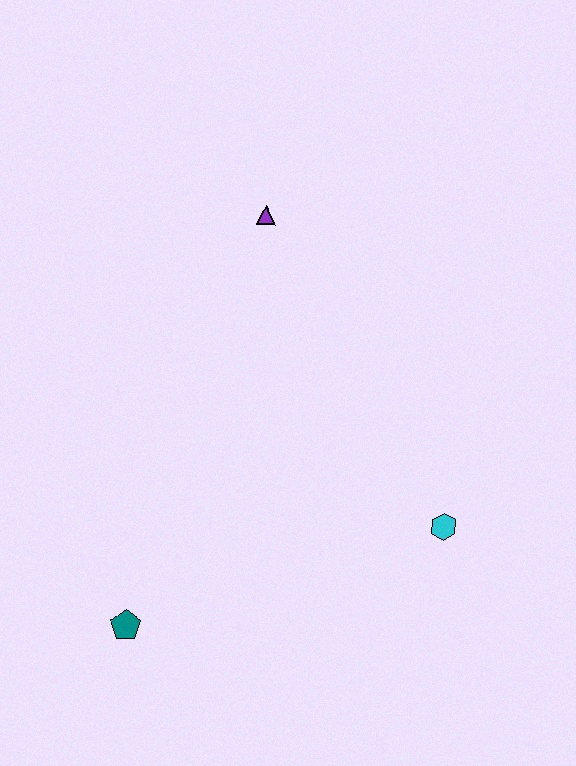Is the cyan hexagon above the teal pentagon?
Yes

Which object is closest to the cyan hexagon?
The teal pentagon is closest to the cyan hexagon.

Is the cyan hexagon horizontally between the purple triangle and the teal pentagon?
No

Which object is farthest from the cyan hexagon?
The purple triangle is farthest from the cyan hexagon.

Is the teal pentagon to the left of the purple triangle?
Yes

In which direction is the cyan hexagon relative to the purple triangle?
The cyan hexagon is below the purple triangle.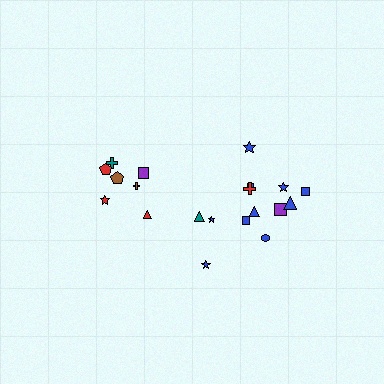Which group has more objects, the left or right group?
The right group.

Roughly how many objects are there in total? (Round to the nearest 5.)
Roughly 20 objects in total.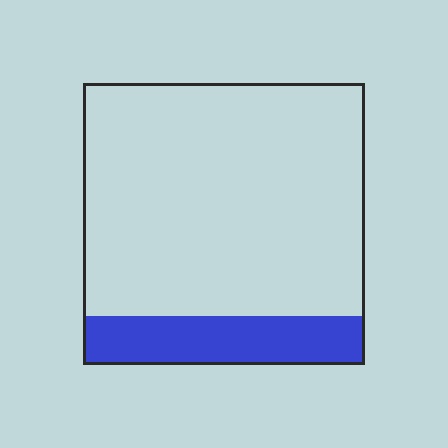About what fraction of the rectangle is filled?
About one sixth (1/6).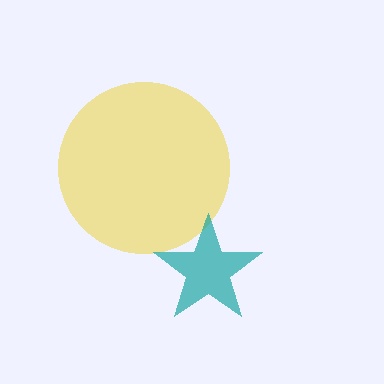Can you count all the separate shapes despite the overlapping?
Yes, there are 2 separate shapes.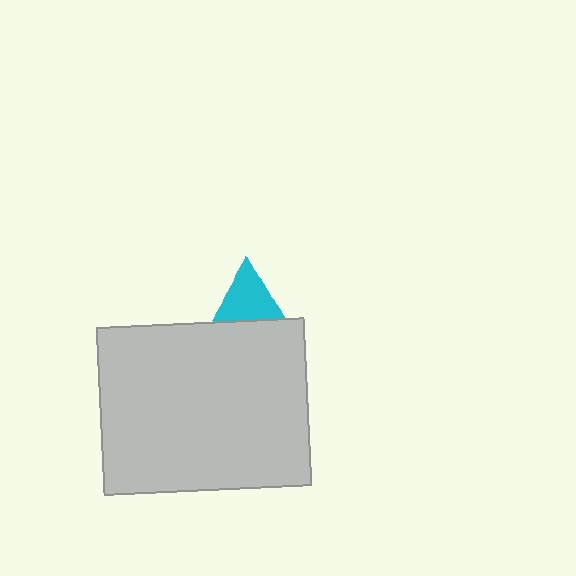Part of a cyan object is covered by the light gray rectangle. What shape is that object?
It is a triangle.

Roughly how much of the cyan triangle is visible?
A small part of it is visible (roughly 43%).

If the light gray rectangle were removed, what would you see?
You would see the complete cyan triangle.